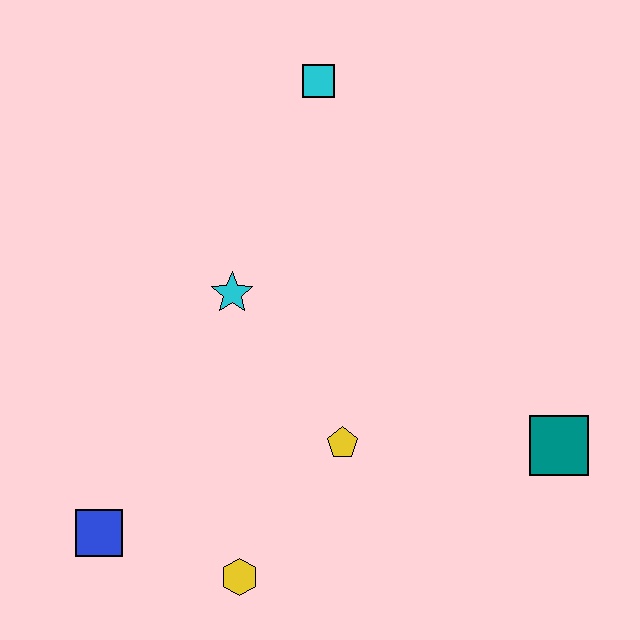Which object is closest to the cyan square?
The cyan star is closest to the cyan square.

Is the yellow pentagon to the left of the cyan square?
No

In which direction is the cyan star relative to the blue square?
The cyan star is above the blue square.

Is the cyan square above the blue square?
Yes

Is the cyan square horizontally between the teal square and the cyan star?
Yes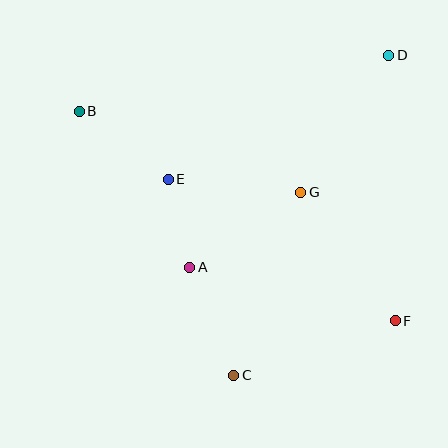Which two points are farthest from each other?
Points B and F are farthest from each other.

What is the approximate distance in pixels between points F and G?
The distance between F and G is approximately 160 pixels.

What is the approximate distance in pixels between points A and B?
The distance between A and B is approximately 191 pixels.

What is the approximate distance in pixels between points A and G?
The distance between A and G is approximately 134 pixels.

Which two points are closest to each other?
Points A and E are closest to each other.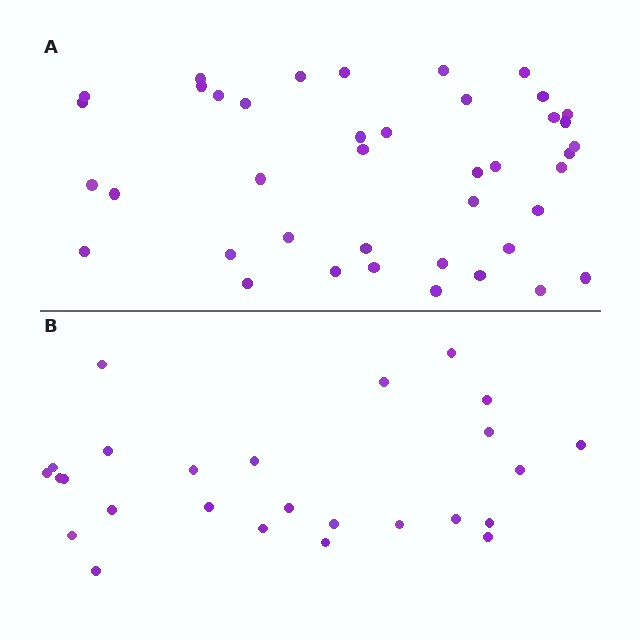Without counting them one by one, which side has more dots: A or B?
Region A (the top region) has more dots.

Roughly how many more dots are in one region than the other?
Region A has approximately 15 more dots than region B.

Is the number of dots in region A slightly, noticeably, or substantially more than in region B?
Region A has substantially more. The ratio is roughly 1.6 to 1.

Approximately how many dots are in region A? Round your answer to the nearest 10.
About 40 dots. (The exact count is 41, which rounds to 40.)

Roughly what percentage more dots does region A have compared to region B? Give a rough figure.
About 60% more.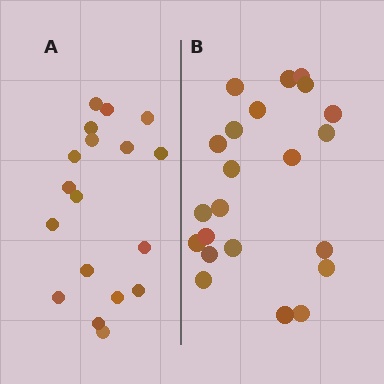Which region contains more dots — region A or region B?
Region B (the right region) has more dots.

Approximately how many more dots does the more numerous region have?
Region B has about 4 more dots than region A.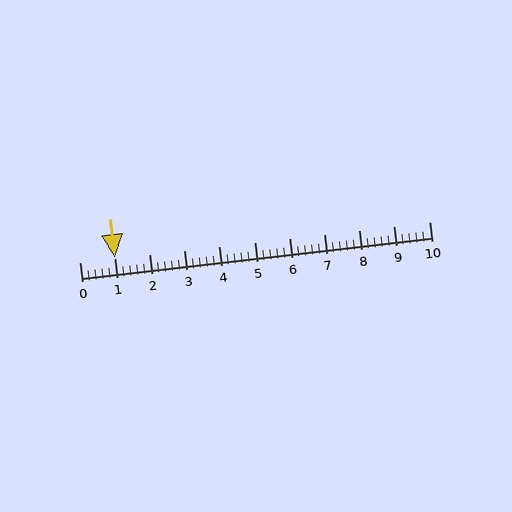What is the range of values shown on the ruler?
The ruler shows values from 0 to 10.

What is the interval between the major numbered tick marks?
The major tick marks are spaced 1 units apart.